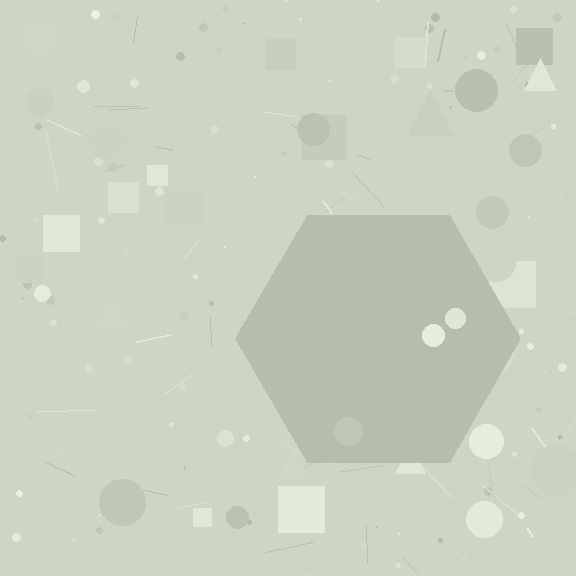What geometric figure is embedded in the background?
A hexagon is embedded in the background.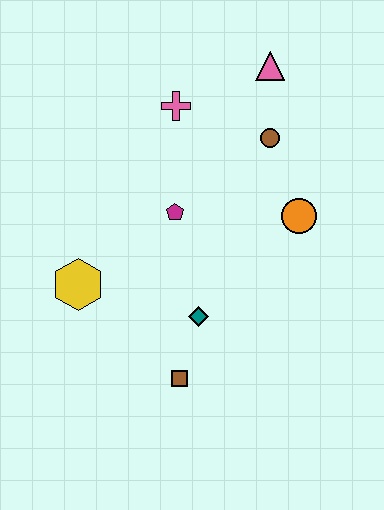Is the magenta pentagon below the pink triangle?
Yes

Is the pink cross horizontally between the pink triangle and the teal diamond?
No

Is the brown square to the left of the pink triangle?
Yes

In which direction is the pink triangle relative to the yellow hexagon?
The pink triangle is above the yellow hexagon.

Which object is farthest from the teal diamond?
The pink triangle is farthest from the teal diamond.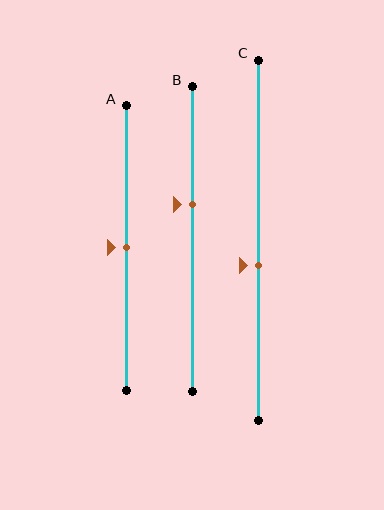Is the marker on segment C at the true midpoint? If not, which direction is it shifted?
No, the marker on segment C is shifted downward by about 7% of the segment length.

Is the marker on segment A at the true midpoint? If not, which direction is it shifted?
Yes, the marker on segment A is at the true midpoint.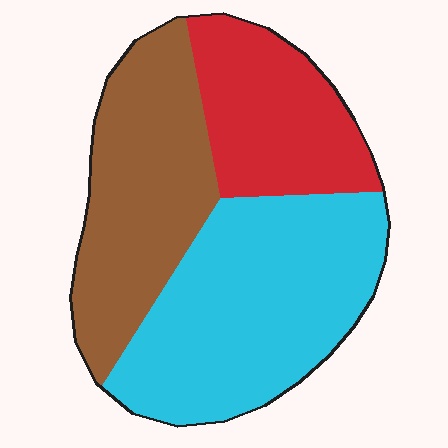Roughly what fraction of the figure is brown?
Brown takes up between a quarter and a half of the figure.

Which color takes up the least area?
Red, at roughly 25%.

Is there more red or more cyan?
Cyan.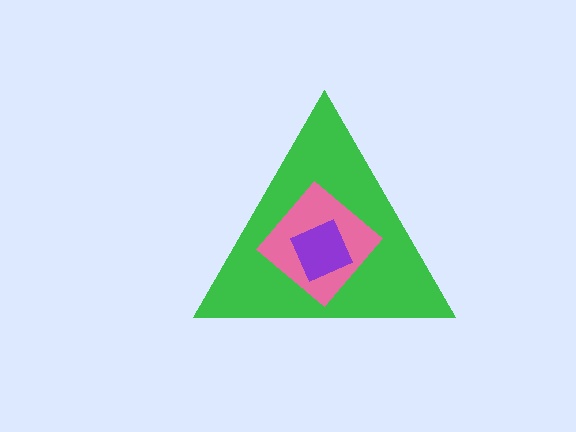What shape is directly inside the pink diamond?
The purple square.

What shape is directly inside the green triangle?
The pink diamond.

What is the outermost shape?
The green triangle.